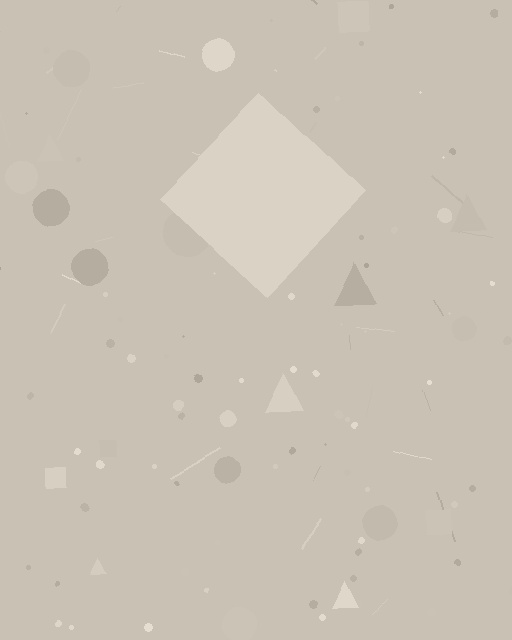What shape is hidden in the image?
A diamond is hidden in the image.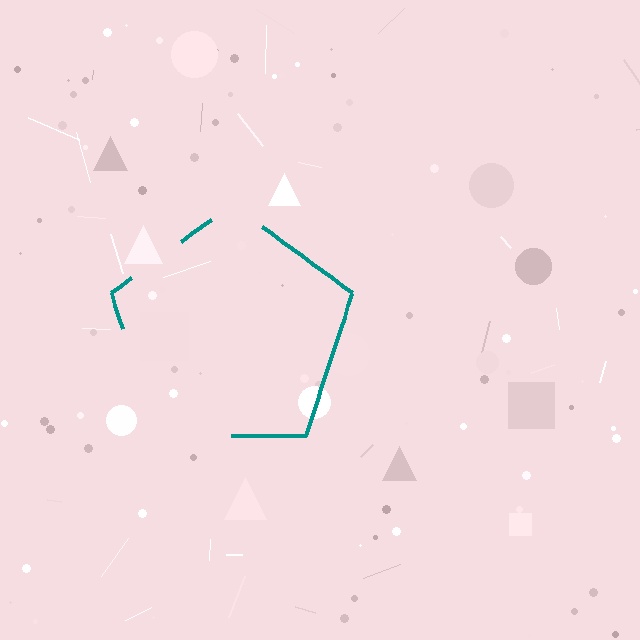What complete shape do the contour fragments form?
The contour fragments form a pentagon.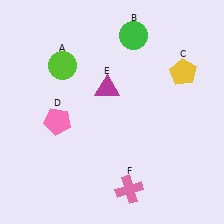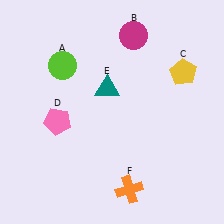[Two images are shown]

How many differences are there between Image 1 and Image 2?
There are 3 differences between the two images.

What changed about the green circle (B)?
In Image 1, B is green. In Image 2, it changed to magenta.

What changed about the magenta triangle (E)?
In Image 1, E is magenta. In Image 2, it changed to teal.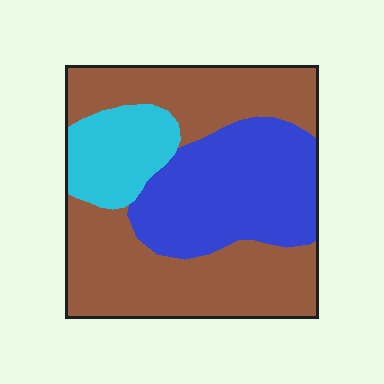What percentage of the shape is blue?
Blue covers about 30% of the shape.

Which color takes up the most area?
Brown, at roughly 55%.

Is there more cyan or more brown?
Brown.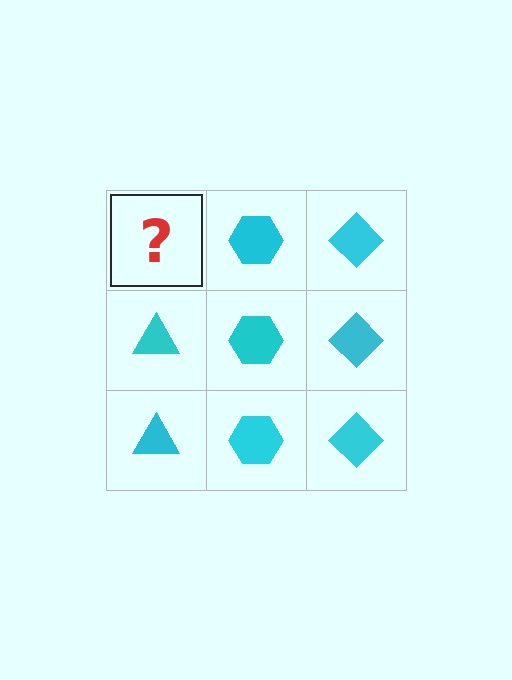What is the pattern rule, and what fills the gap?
The rule is that each column has a consistent shape. The gap should be filled with a cyan triangle.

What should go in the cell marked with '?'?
The missing cell should contain a cyan triangle.